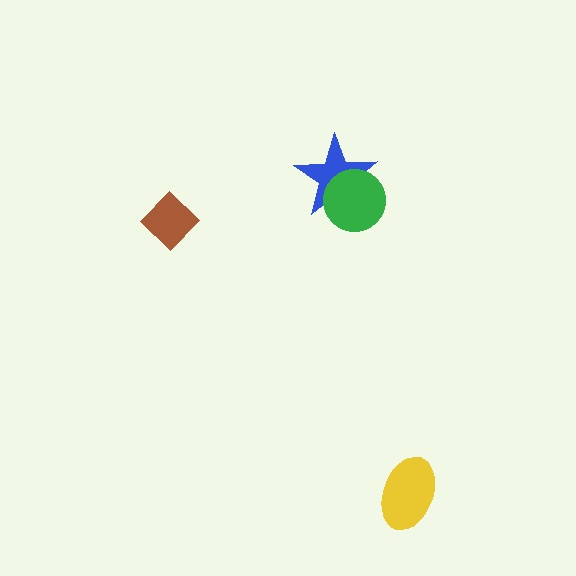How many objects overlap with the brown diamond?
0 objects overlap with the brown diamond.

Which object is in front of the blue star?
The green circle is in front of the blue star.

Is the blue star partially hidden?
Yes, it is partially covered by another shape.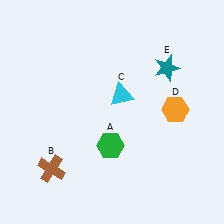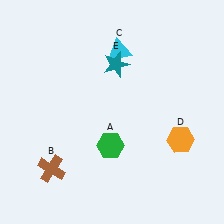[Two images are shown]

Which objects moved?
The objects that moved are: the cyan triangle (C), the orange hexagon (D), the teal star (E).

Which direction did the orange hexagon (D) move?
The orange hexagon (D) moved down.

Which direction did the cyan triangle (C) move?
The cyan triangle (C) moved up.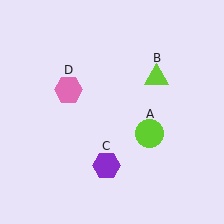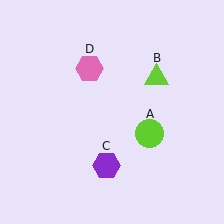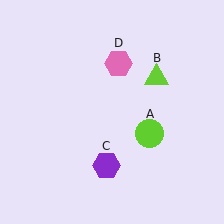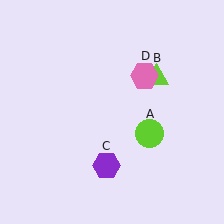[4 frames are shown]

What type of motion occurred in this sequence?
The pink hexagon (object D) rotated clockwise around the center of the scene.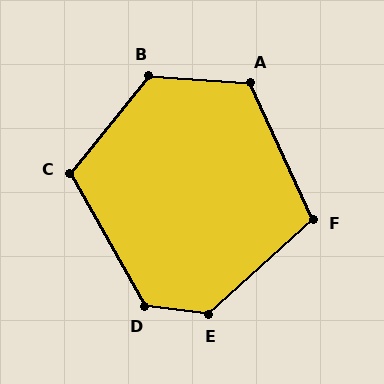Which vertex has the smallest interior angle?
F, at approximately 108 degrees.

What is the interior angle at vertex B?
Approximately 125 degrees (obtuse).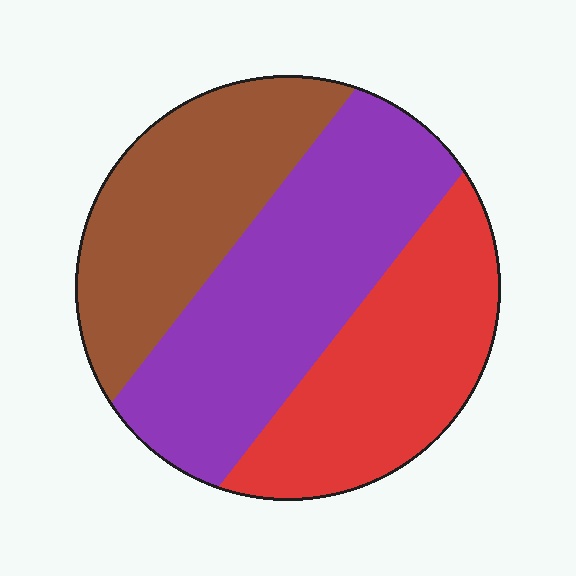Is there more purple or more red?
Purple.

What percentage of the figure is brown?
Brown covers around 30% of the figure.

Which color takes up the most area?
Purple, at roughly 40%.